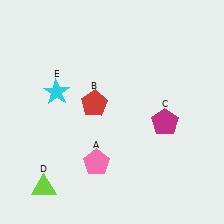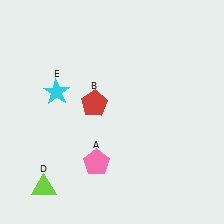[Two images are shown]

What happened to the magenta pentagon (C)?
The magenta pentagon (C) was removed in Image 2. It was in the bottom-right area of Image 1.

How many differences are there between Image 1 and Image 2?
There is 1 difference between the two images.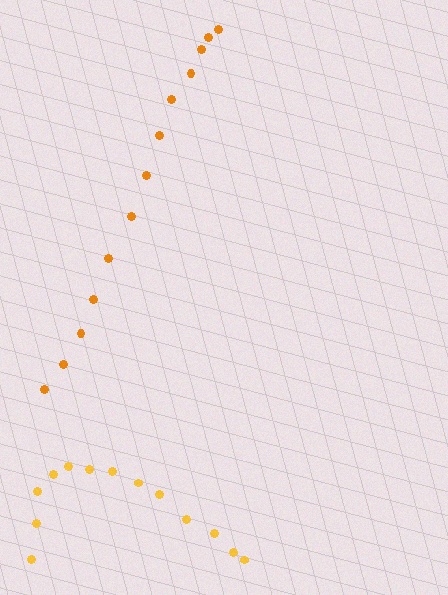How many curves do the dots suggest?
There are 2 distinct paths.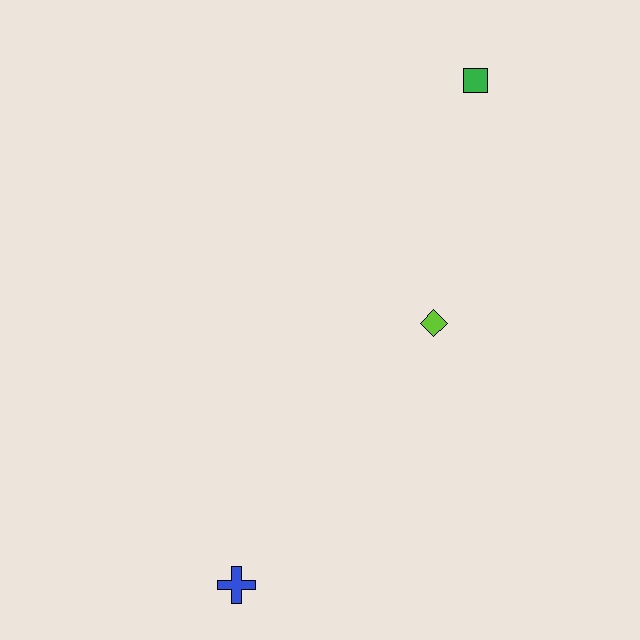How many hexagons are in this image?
There are no hexagons.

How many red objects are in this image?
There are no red objects.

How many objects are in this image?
There are 3 objects.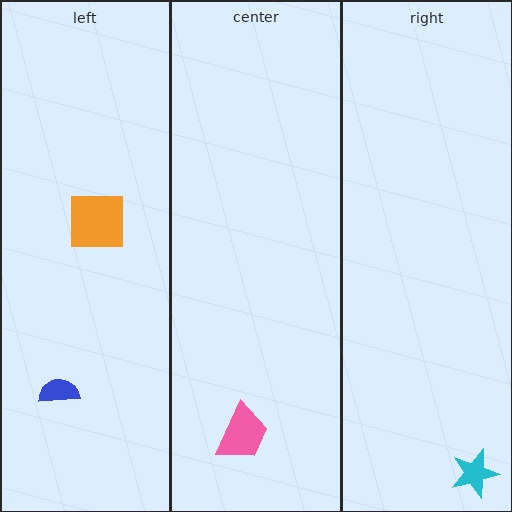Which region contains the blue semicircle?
The left region.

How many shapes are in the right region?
1.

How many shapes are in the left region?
2.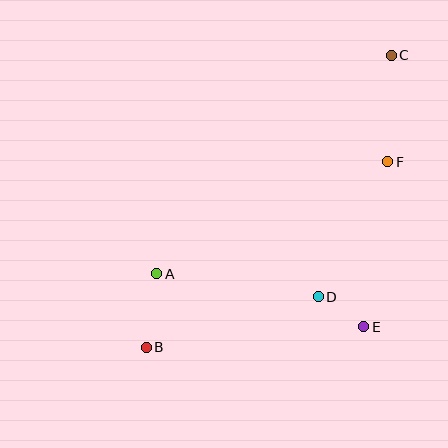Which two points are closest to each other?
Points D and E are closest to each other.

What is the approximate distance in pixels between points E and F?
The distance between E and F is approximately 167 pixels.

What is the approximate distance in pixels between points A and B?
The distance between A and B is approximately 74 pixels.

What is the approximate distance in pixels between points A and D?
The distance between A and D is approximately 163 pixels.